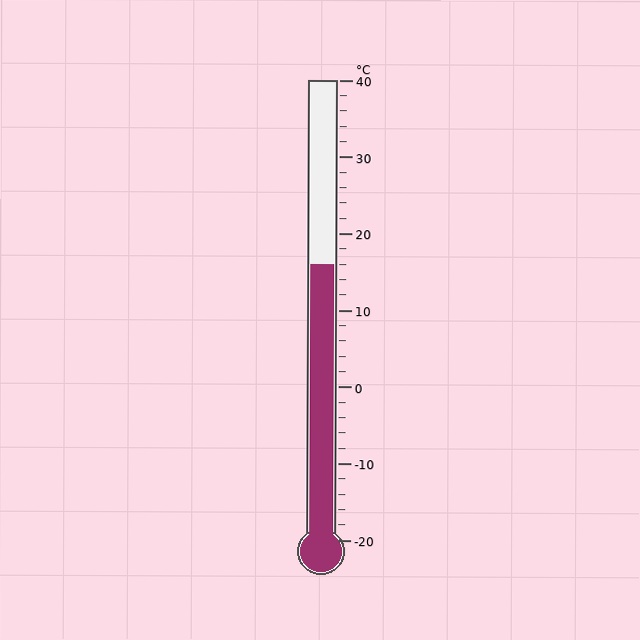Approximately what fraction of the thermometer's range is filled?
The thermometer is filled to approximately 60% of its range.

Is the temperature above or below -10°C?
The temperature is above -10°C.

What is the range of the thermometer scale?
The thermometer scale ranges from -20°C to 40°C.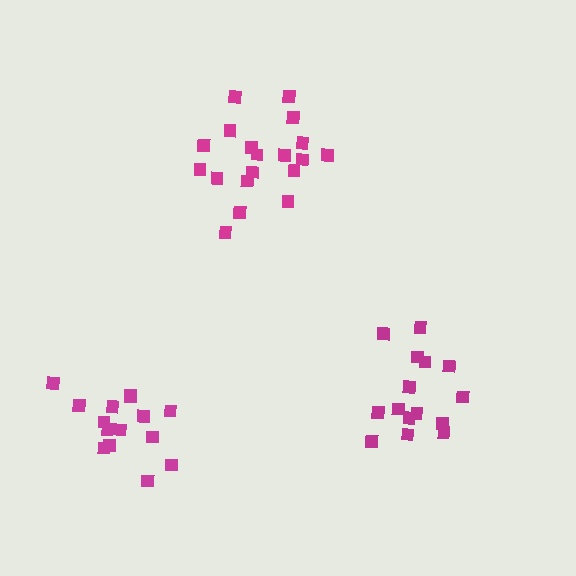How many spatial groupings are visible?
There are 3 spatial groupings.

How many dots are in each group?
Group 1: 15 dots, Group 2: 19 dots, Group 3: 15 dots (49 total).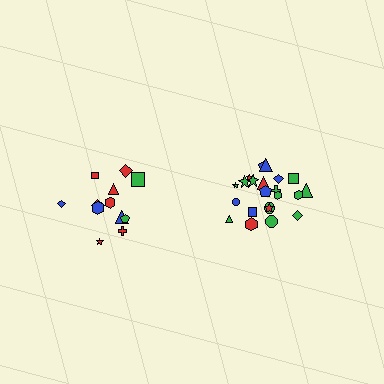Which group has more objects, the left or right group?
The right group.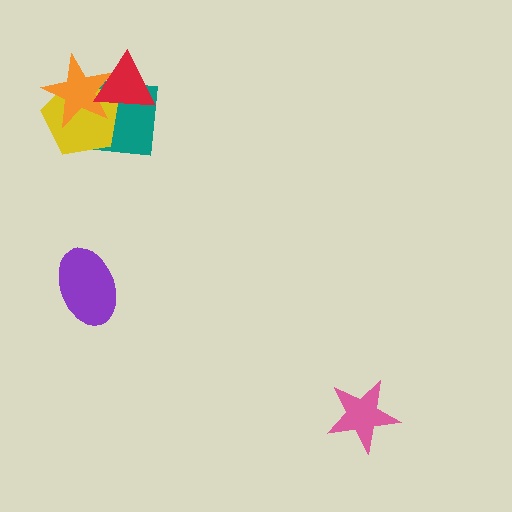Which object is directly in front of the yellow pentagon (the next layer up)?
The orange star is directly in front of the yellow pentagon.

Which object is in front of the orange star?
The red triangle is in front of the orange star.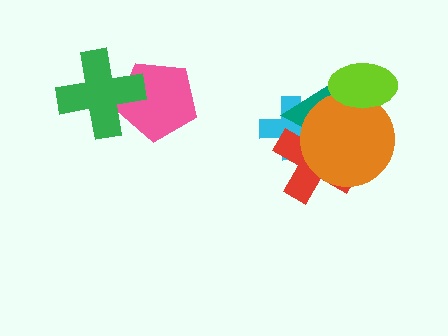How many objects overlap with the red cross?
3 objects overlap with the red cross.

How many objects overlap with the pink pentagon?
1 object overlaps with the pink pentagon.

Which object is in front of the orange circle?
The lime ellipse is in front of the orange circle.